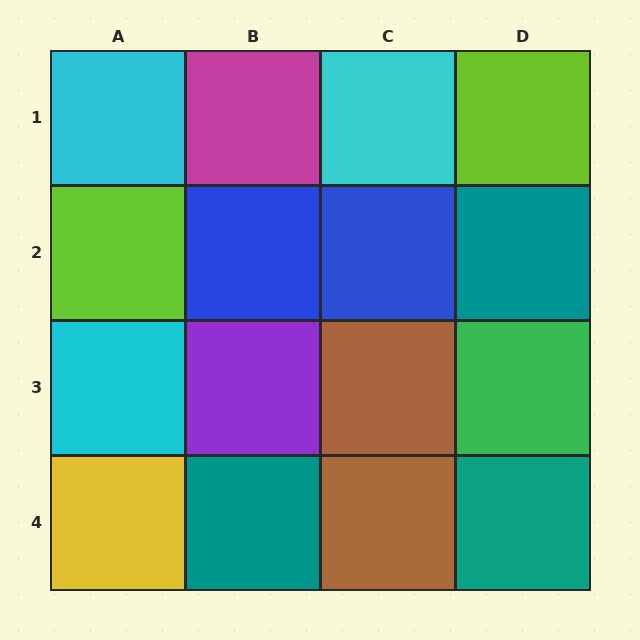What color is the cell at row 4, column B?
Teal.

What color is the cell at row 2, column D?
Teal.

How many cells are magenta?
1 cell is magenta.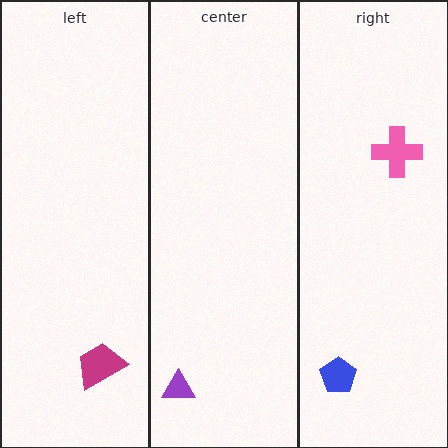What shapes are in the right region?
The pink cross, the blue pentagon.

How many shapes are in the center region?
1.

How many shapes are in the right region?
2.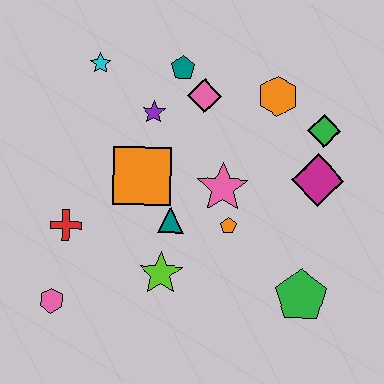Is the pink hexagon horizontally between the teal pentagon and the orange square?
No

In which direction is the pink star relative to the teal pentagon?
The pink star is below the teal pentagon.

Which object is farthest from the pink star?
The pink hexagon is farthest from the pink star.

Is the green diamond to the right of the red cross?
Yes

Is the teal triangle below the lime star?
No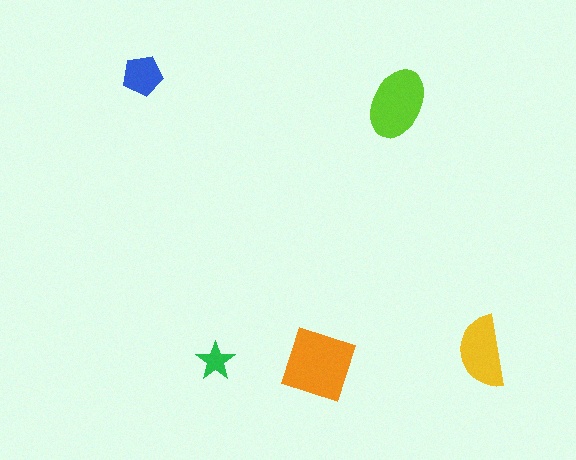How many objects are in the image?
There are 5 objects in the image.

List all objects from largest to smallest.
The orange square, the lime ellipse, the yellow semicircle, the blue pentagon, the green star.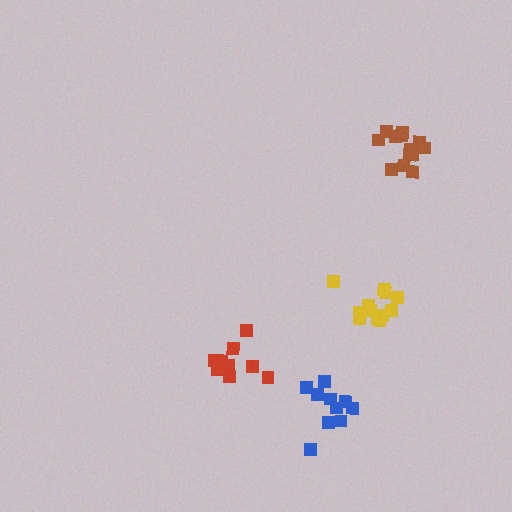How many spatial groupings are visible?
There are 4 spatial groupings.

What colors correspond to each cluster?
The clusters are colored: blue, yellow, red, brown.